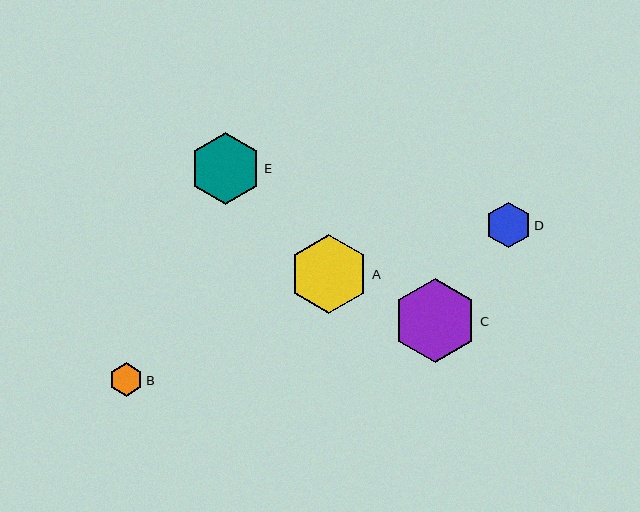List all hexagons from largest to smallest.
From largest to smallest: C, A, E, D, B.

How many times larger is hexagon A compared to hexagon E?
Hexagon A is approximately 1.1 times the size of hexagon E.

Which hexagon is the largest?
Hexagon C is the largest with a size of approximately 84 pixels.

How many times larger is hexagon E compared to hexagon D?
Hexagon E is approximately 1.6 times the size of hexagon D.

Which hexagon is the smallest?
Hexagon B is the smallest with a size of approximately 33 pixels.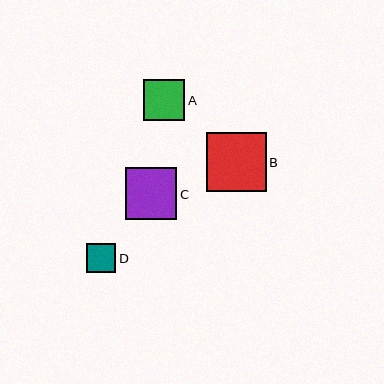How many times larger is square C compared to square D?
Square C is approximately 1.8 times the size of square D.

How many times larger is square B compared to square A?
Square B is approximately 1.4 times the size of square A.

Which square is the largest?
Square B is the largest with a size of approximately 60 pixels.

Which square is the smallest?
Square D is the smallest with a size of approximately 29 pixels.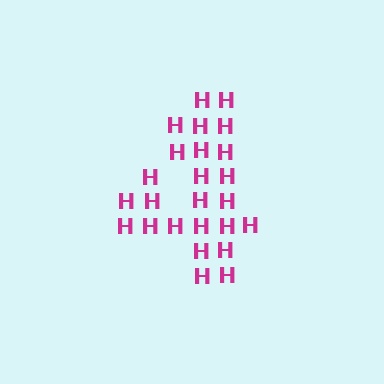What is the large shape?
The large shape is the digit 4.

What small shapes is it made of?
It is made of small letter H's.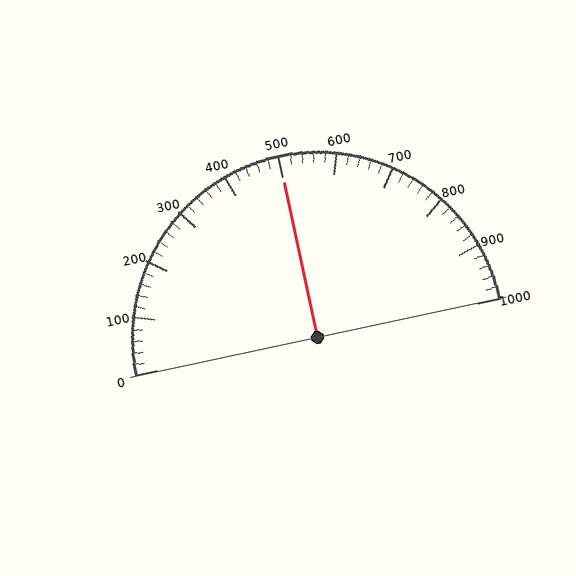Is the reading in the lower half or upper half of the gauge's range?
The reading is in the upper half of the range (0 to 1000).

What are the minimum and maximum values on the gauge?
The gauge ranges from 0 to 1000.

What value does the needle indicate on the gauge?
The needle indicates approximately 500.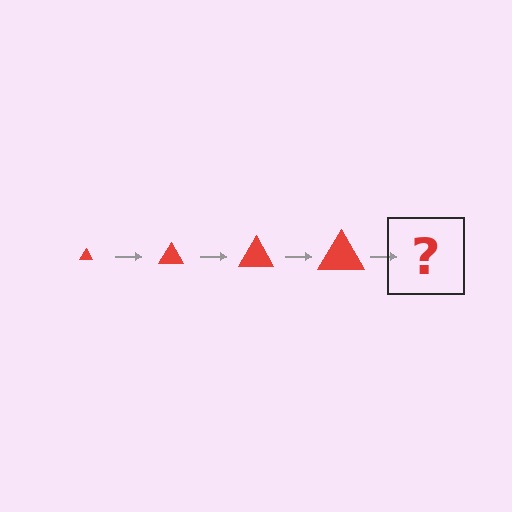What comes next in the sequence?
The next element should be a red triangle, larger than the previous one.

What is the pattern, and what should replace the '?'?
The pattern is that the triangle gets progressively larger each step. The '?' should be a red triangle, larger than the previous one.